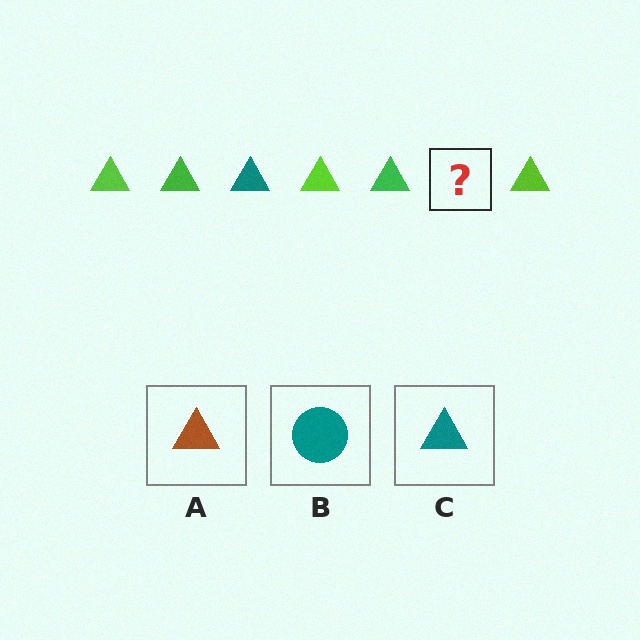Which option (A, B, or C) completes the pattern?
C.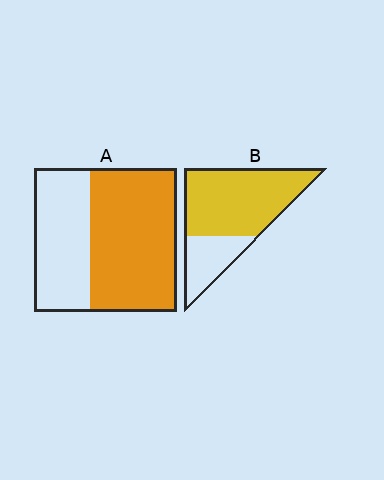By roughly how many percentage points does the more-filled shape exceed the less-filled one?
By roughly 10 percentage points (B over A).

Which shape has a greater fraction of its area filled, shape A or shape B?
Shape B.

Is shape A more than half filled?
Yes.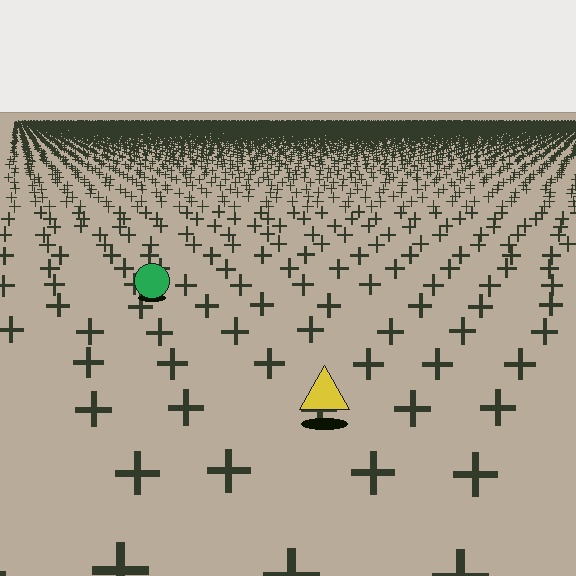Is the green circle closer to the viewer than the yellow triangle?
No. The yellow triangle is closer — you can tell from the texture gradient: the ground texture is coarser near it.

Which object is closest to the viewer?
The yellow triangle is closest. The texture marks near it are larger and more spread out.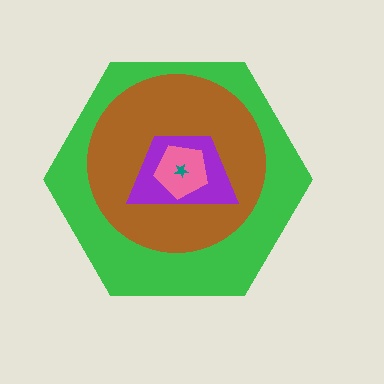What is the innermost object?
The teal star.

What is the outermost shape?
The green hexagon.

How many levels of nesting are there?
5.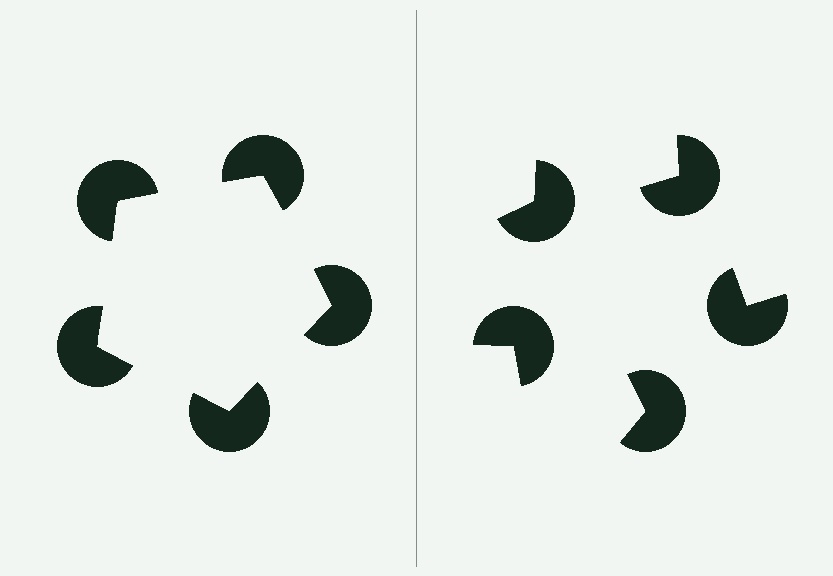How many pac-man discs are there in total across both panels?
10 — 5 on each side.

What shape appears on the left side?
An illusory pentagon.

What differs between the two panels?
The pac-man discs are positioned identically on both sides; only the wedge orientations differ. On the left they align to a pentagon; on the right they are misaligned.